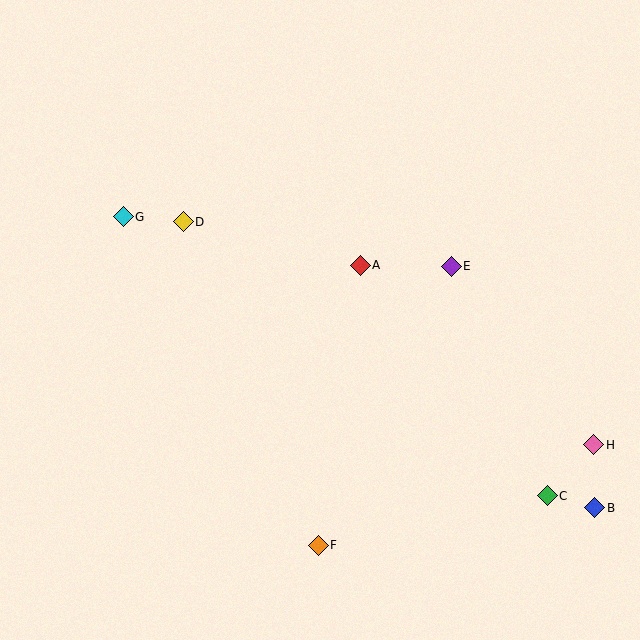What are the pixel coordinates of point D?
Point D is at (183, 222).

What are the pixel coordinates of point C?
Point C is at (547, 496).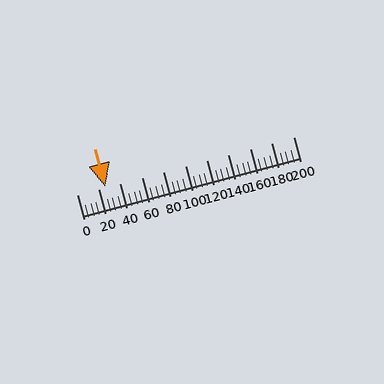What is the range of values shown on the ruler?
The ruler shows values from 0 to 200.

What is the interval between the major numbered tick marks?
The major tick marks are spaced 20 units apart.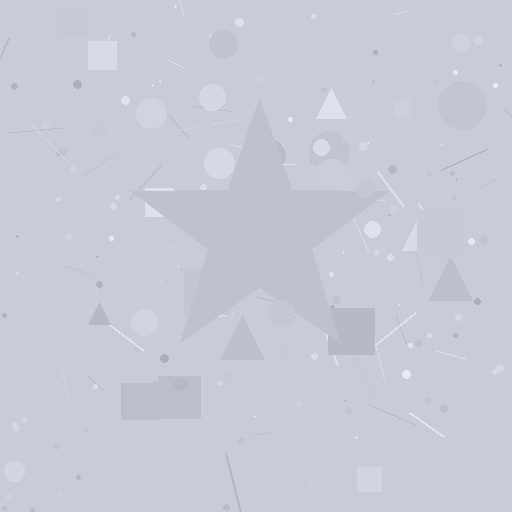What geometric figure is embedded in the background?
A star is embedded in the background.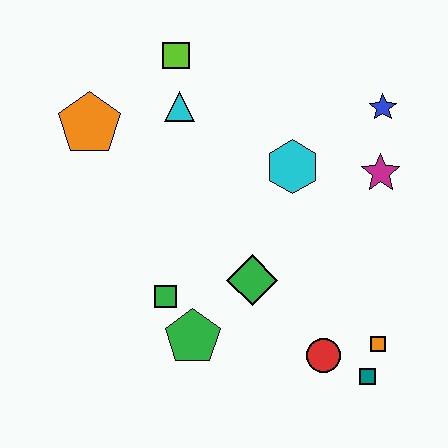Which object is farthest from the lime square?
The teal square is farthest from the lime square.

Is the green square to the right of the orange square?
No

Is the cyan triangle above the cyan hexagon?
Yes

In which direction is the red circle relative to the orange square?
The red circle is to the left of the orange square.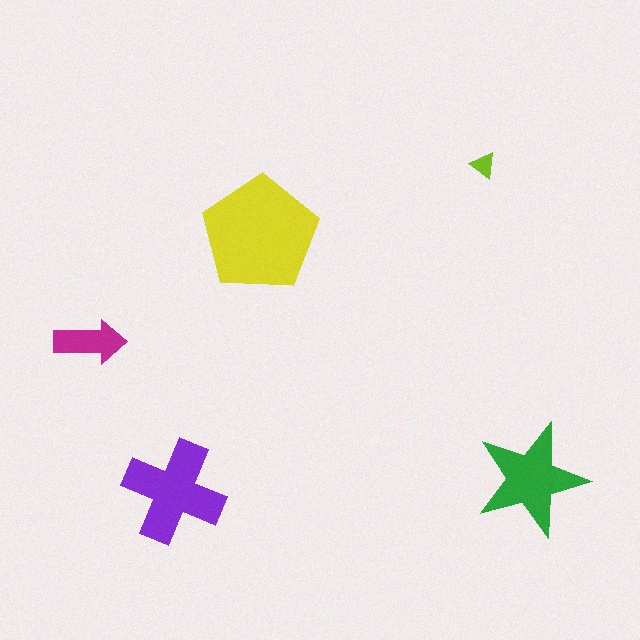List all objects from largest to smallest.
The yellow pentagon, the purple cross, the green star, the magenta arrow, the lime triangle.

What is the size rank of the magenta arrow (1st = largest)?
4th.